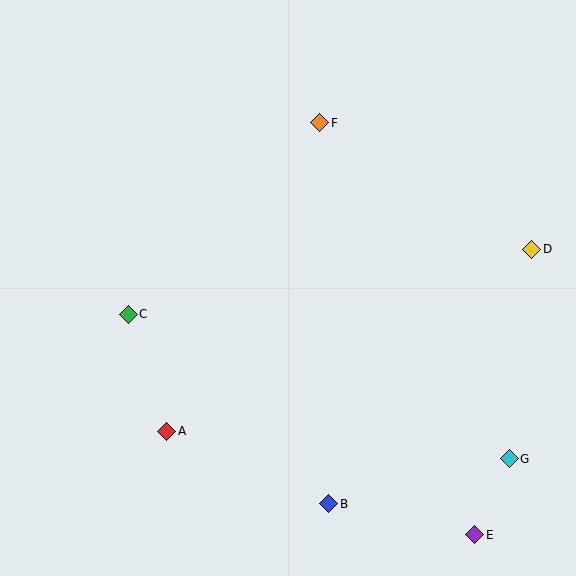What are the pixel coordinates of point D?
Point D is at (532, 249).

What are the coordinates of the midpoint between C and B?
The midpoint between C and B is at (228, 409).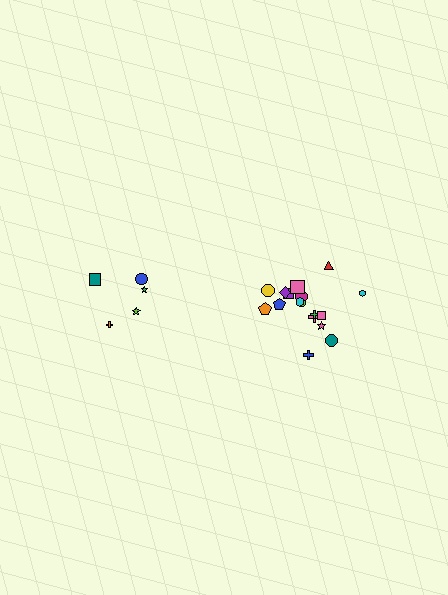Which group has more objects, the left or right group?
The right group.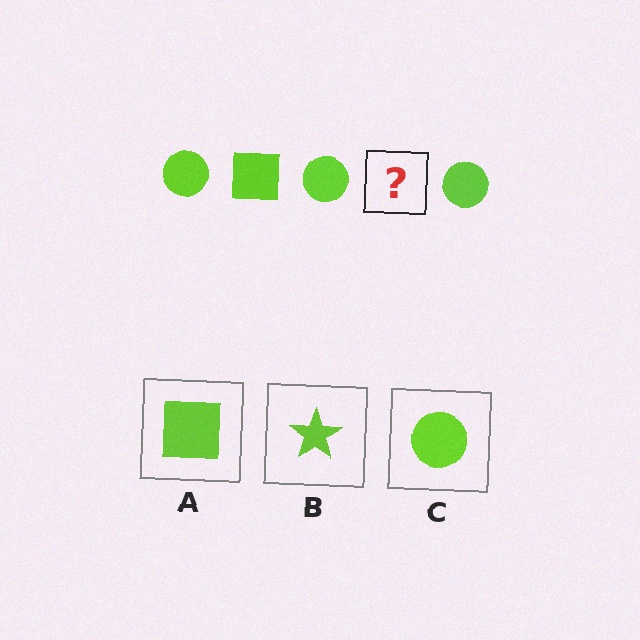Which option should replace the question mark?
Option A.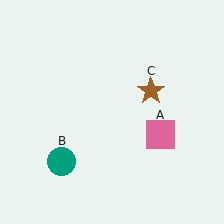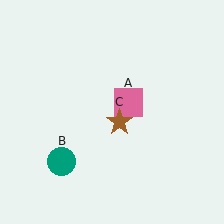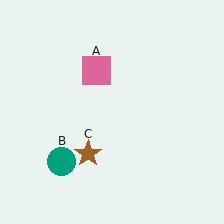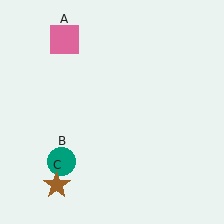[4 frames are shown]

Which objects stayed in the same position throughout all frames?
Teal circle (object B) remained stationary.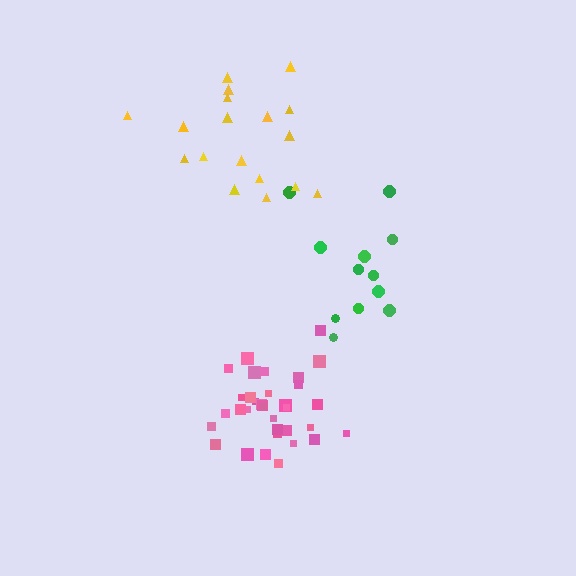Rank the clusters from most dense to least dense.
pink, yellow, green.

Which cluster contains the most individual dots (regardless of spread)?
Pink (34).